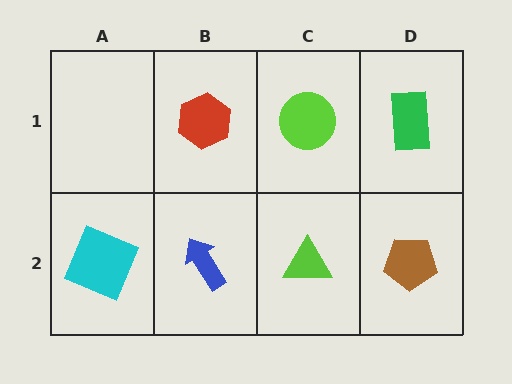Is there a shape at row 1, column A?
No, that cell is empty.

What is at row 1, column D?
A green rectangle.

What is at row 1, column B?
A red hexagon.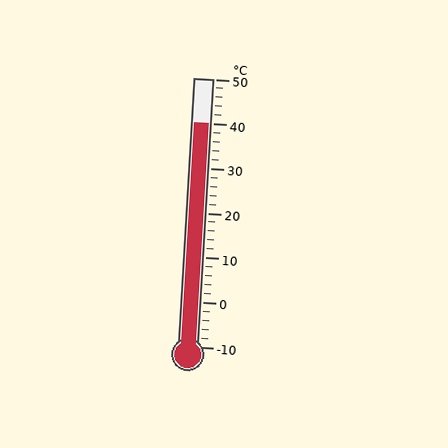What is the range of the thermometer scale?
The thermometer scale ranges from -10°C to 50°C.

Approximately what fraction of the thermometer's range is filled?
The thermometer is filled to approximately 85% of its range.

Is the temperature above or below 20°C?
The temperature is above 20°C.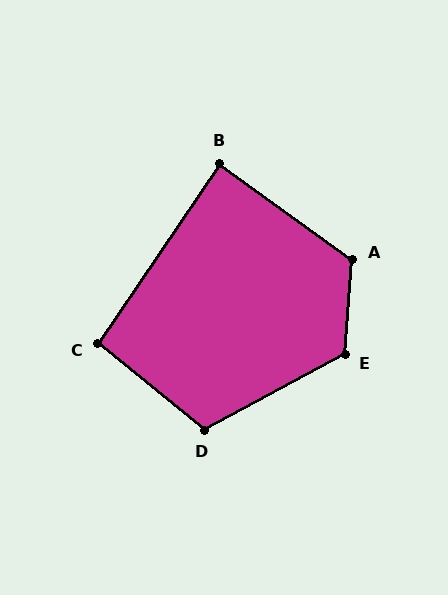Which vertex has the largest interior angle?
E, at approximately 122 degrees.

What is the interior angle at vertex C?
Approximately 95 degrees (obtuse).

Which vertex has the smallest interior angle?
B, at approximately 88 degrees.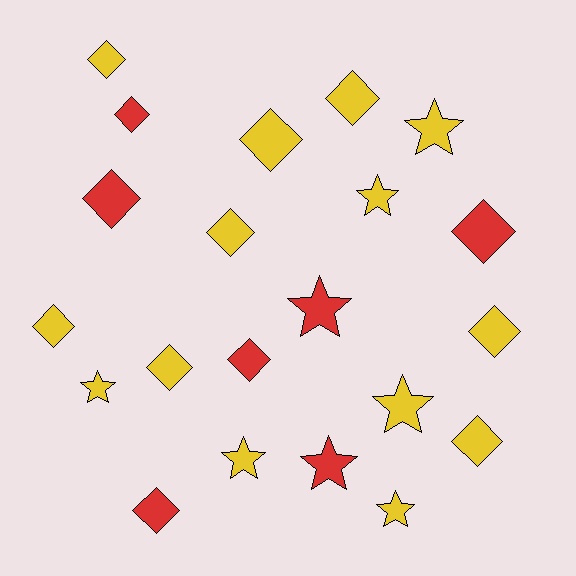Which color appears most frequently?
Yellow, with 14 objects.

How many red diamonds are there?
There are 5 red diamonds.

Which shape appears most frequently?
Diamond, with 13 objects.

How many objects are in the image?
There are 21 objects.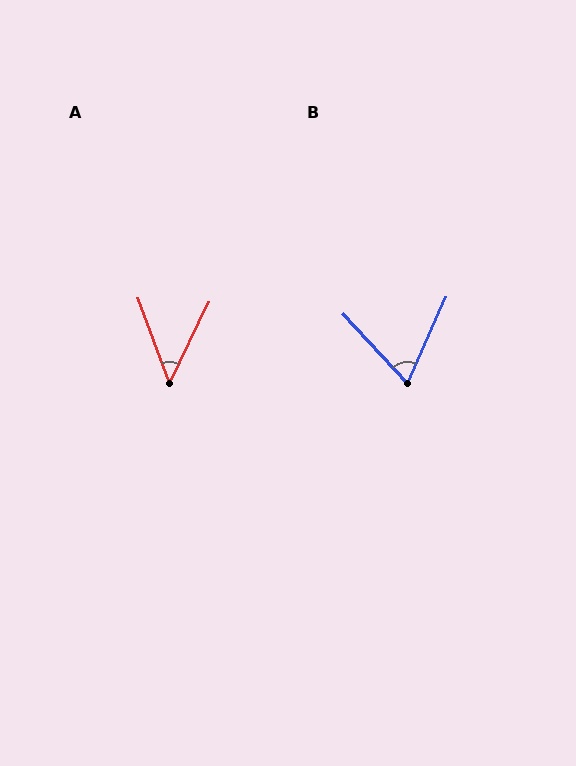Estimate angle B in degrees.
Approximately 67 degrees.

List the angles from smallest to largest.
A (46°), B (67°).